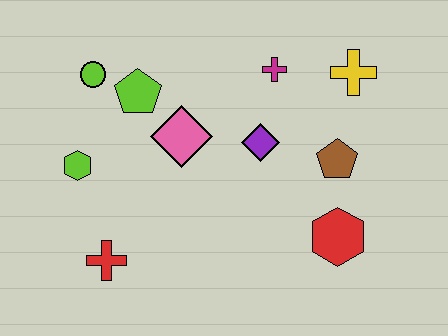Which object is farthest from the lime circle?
The red hexagon is farthest from the lime circle.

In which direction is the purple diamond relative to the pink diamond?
The purple diamond is to the right of the pink diamond.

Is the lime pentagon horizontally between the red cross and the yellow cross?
Yes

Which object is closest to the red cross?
The lime hexagon is closest to the red cross.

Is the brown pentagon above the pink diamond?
No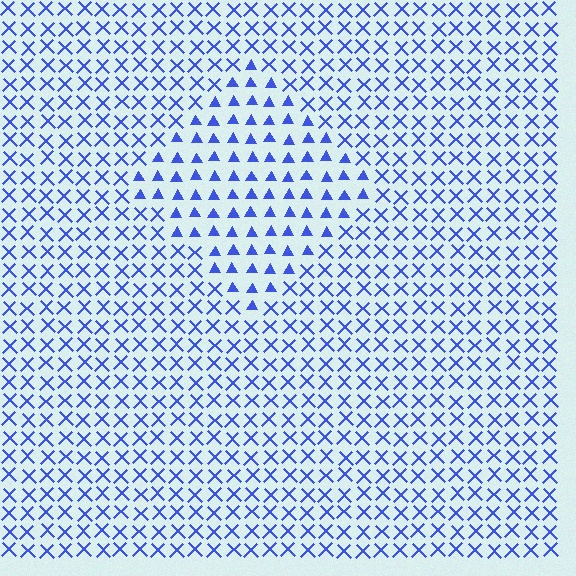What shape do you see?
I see a diamond.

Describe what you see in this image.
The image is filled with small blue elements arranged in a uniform grid. A diamond-shaped region contains triangles, while the surrounding area contains X marks. The boundary is defined purely by the change in element shape.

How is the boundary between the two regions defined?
The boundary is defined by a change in element shape: triangles inside vs. X marks outside. All elements share the same color and spacing.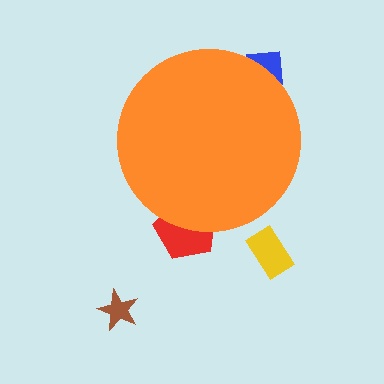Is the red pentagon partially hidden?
Yes, the red pentagon is partially hidden behind the orange circle.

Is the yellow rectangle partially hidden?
No, the yellow rectangle is fully visible.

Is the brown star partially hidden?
No, the brown star is fully visible.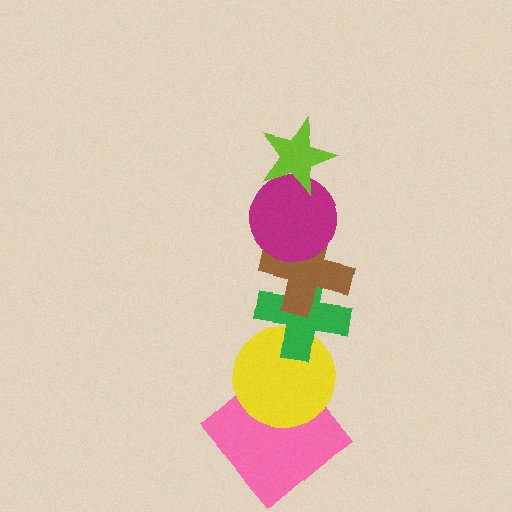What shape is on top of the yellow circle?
The green cross is on top of the yellow circle.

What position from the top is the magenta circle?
The magenta circle is 2nd from the top.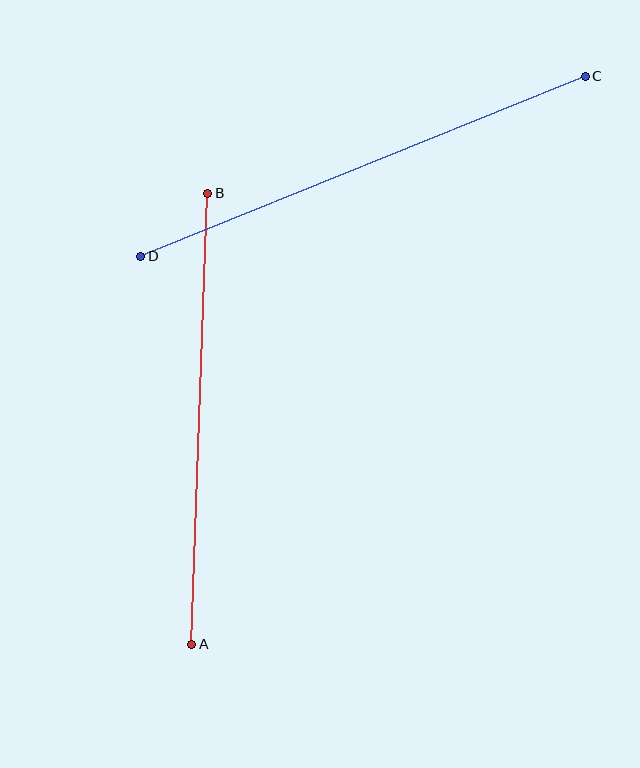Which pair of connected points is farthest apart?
Points C and D are farthest apart.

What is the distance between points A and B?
The distance is approximately 451 pixels.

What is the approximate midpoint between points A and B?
The midpoint is at approximately (200, 419) pixels.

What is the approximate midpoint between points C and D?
The midpoint is at approximately (363, 166) pixels.